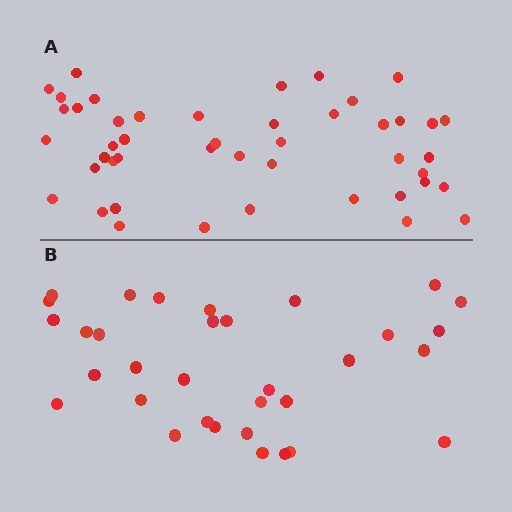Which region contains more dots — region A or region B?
Region A (the top region) has more dots.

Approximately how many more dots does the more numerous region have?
Region A has approximately 15 more dots than region B.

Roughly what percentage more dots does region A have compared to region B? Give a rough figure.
About 40% more.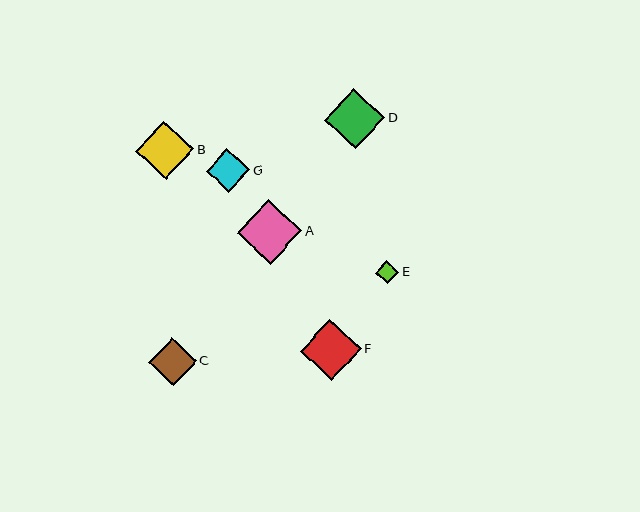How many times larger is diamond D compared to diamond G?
Diamond D is approximately 1.4 times the size of diamond G.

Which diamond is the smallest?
Diamond E is the smallest with a size of approximately 23 pixels.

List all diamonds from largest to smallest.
From largest to smallest: A, F, D, B, C, G, E.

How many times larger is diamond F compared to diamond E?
Diamond F is approximately 2.6 times the size of diamond E.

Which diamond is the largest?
Diamond A is the largest with a size of approximately 64 pixels.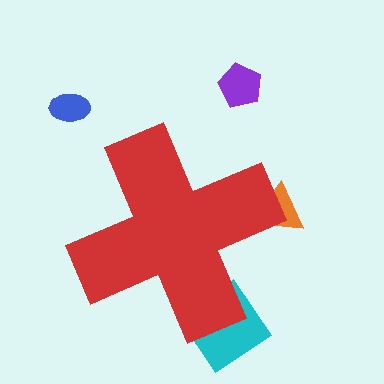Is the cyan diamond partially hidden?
Yes, the cyan diamond is partially hidden behind the red cross.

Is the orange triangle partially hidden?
Yes, the orange triangle is partially hidden behind the red cross.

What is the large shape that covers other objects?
A red cross.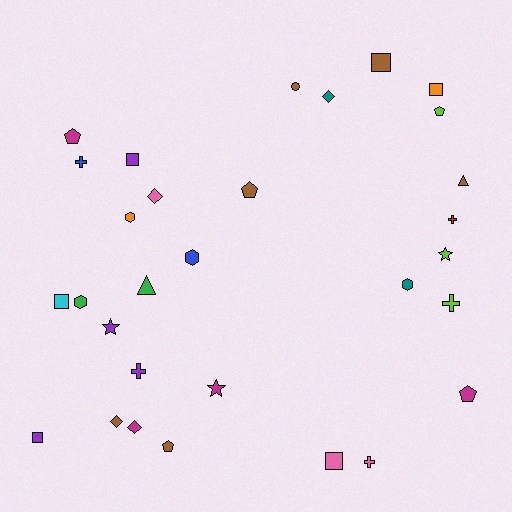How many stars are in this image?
There are 3 stars.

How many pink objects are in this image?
There are 3 pink objects.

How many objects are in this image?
There are 30 objects.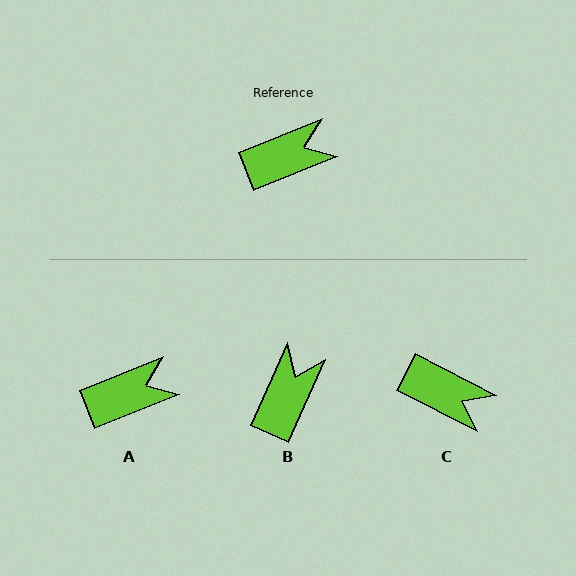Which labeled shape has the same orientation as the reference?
A.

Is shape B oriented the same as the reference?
No, it is off by about 44 degrees.